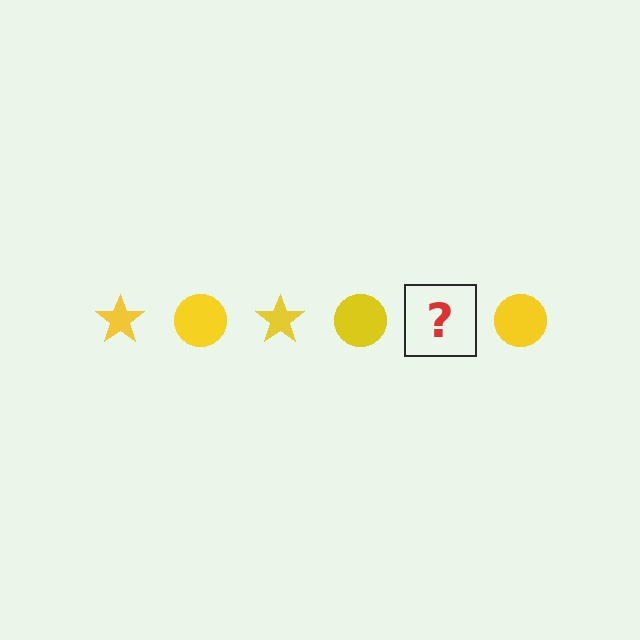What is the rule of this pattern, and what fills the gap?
The rule is that the pattern cycles through star, circle shapes in yellow. The gap should be filled with a yellow star.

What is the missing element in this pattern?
The missing element is a yellow star.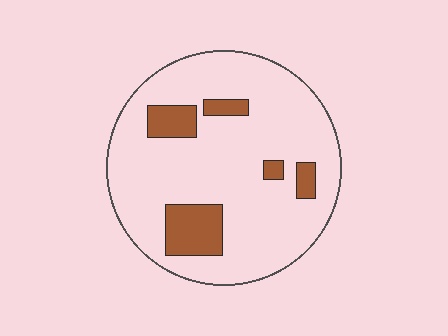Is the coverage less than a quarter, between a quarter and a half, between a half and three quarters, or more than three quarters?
Less than a quarter.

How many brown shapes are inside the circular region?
5.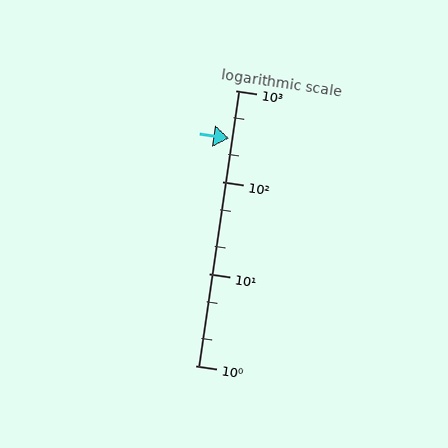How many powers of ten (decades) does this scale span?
The scale spans 3 decades, from 1 to 1000.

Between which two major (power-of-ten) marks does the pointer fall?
The pointer is between 100 and 1000.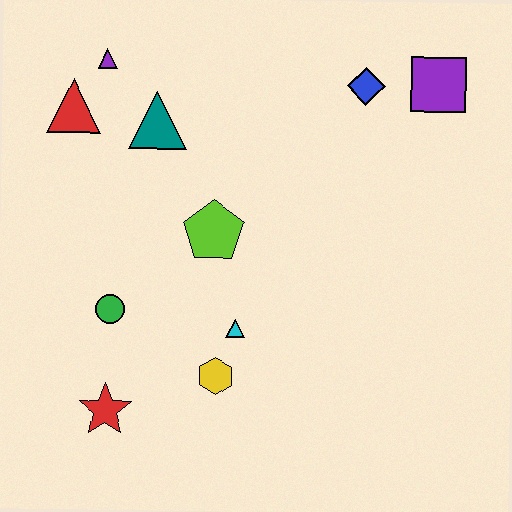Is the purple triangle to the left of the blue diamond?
Yes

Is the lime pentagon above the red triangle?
No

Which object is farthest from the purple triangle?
The red star is farthest from the purple triangle.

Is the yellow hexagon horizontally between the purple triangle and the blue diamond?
Yes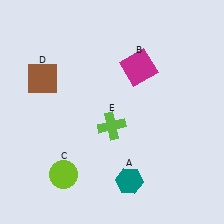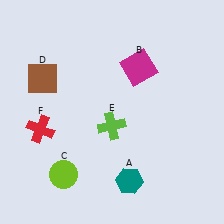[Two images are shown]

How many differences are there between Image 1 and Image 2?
There is 1 difference between the two images.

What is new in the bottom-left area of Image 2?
A red cross (F) was added in the bottom-left area of Image 2.